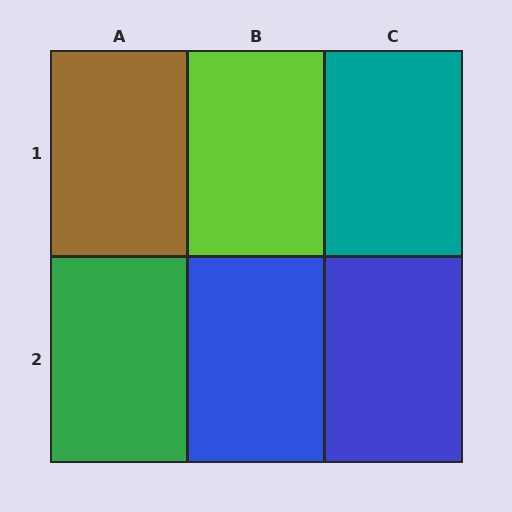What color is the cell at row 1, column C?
Teal.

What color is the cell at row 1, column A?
Brown.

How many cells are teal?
1 cell is teal.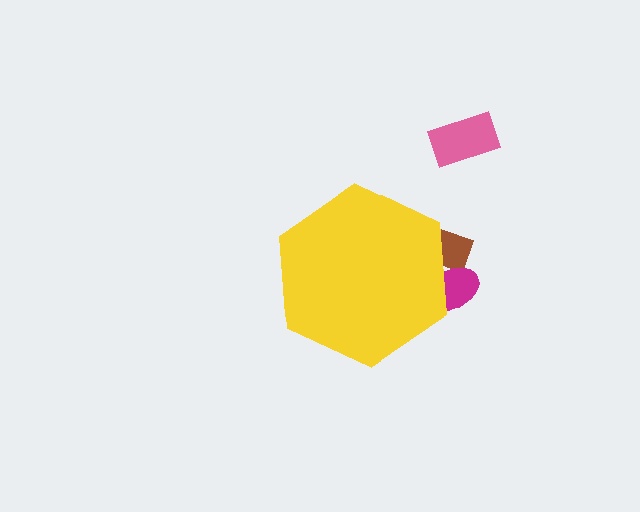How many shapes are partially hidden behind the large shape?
2 shapes are partially hidden.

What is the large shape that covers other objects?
A yellow hexagon.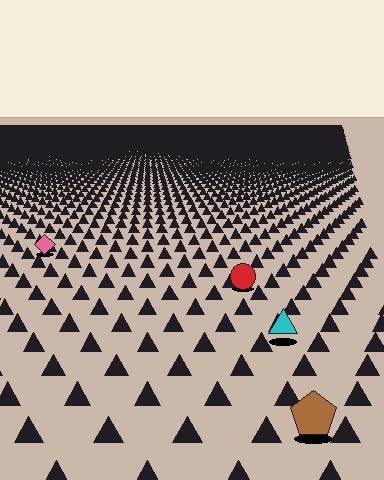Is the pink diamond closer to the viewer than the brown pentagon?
No. The brown pentagon is closer — you can tell from the texture gradient: the ground texture is coarser near it.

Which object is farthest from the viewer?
The pink diamond is farthest from the viewer. It appears smaller and the ground texture around it is denser.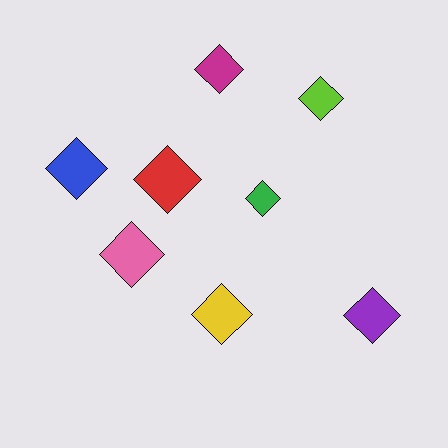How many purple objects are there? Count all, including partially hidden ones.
There is 1 purple object.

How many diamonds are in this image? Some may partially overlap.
There are 8 diamonds.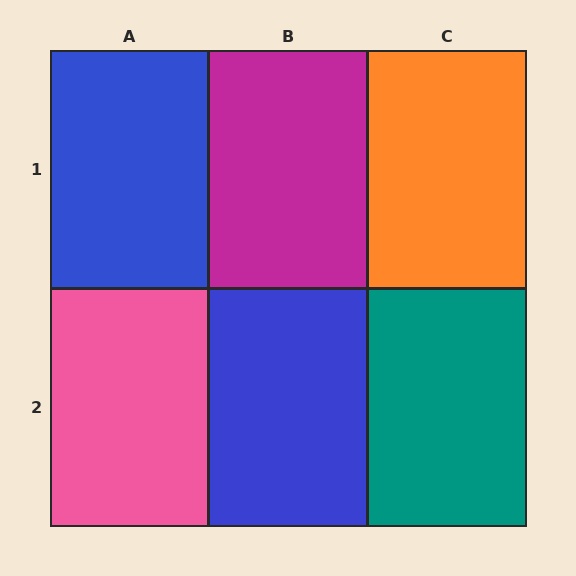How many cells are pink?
1 cell is pink.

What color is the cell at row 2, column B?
Blue.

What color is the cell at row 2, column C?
Teal.